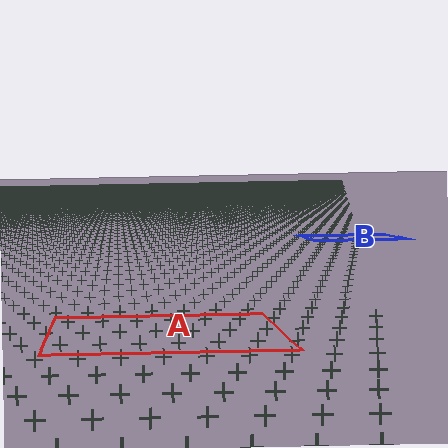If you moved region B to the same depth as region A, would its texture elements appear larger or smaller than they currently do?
They would appear larger. At a closer depth, the same texture elements are projected at a bigger on-screen size.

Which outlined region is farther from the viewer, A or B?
Region B is farther from the viewer — the texture elements inside it appear smaller and more densely packed.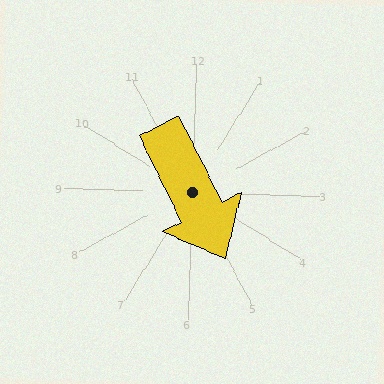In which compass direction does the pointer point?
Southeast.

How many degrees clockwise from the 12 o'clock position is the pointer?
Approximately 152 degrees.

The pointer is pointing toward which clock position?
Roughly 5 o'clock.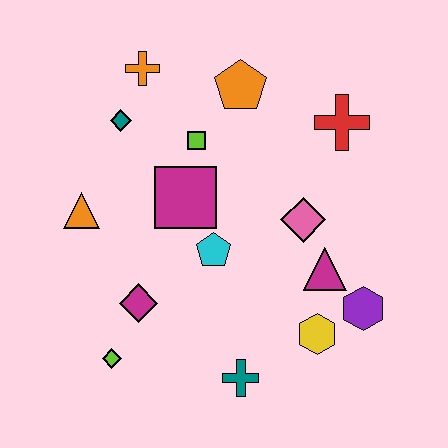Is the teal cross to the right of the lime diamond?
Yes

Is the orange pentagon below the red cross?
No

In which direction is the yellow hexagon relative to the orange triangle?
The yellow hexagon is to the right of the orange triangle.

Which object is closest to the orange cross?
The teal diamond is closest to the orange cross.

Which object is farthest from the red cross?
The lime diamond is farthest from the red cross.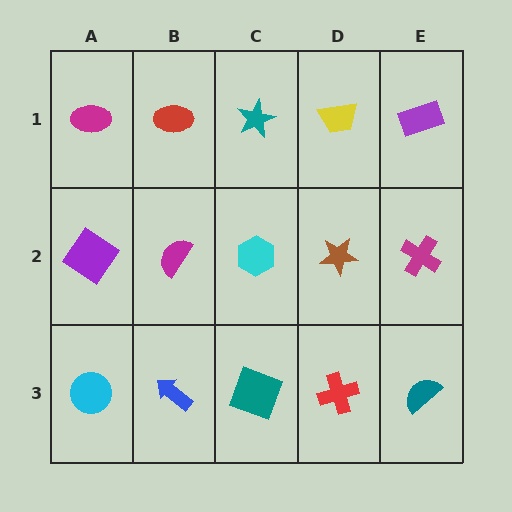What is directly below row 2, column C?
A teal square.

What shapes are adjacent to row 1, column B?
A magenta semicircle (row 2, column B), a magenta ellipse (row 1, column A), a teal star (row 1, column C).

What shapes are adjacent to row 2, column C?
A teal star (row 1, column C), a teal square (row 3, column C), a magenta semicircle (row 2, column B), a brown star (row 2, column D).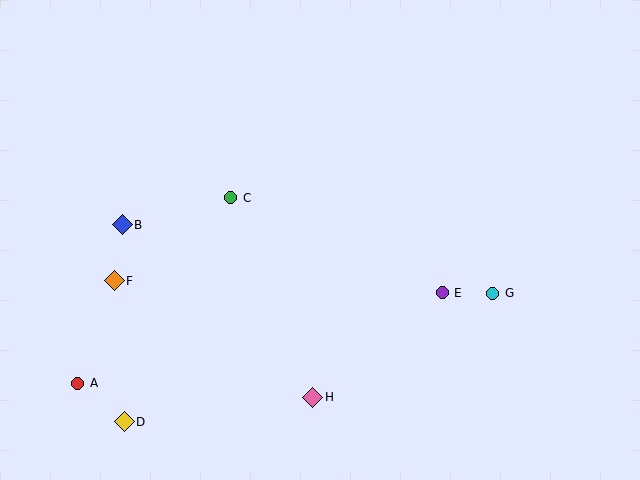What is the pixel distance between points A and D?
The distance between A and D is 61 pixels.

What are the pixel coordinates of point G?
Point G is at (493, 293).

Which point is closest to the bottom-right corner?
Point G is closest to the bottom-right corner.